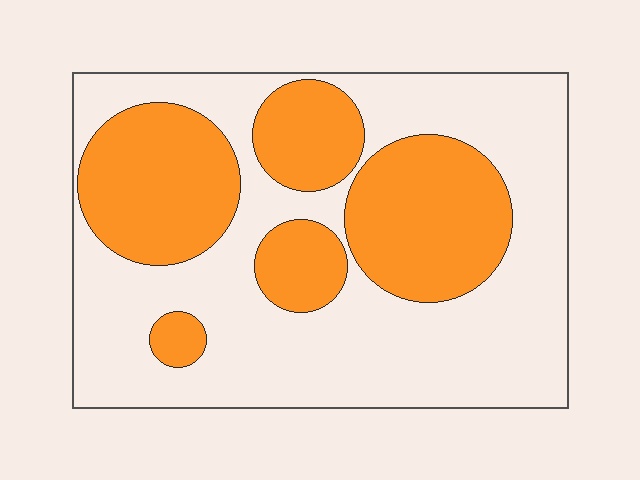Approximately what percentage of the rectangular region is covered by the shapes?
Approximately 40%.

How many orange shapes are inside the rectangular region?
5.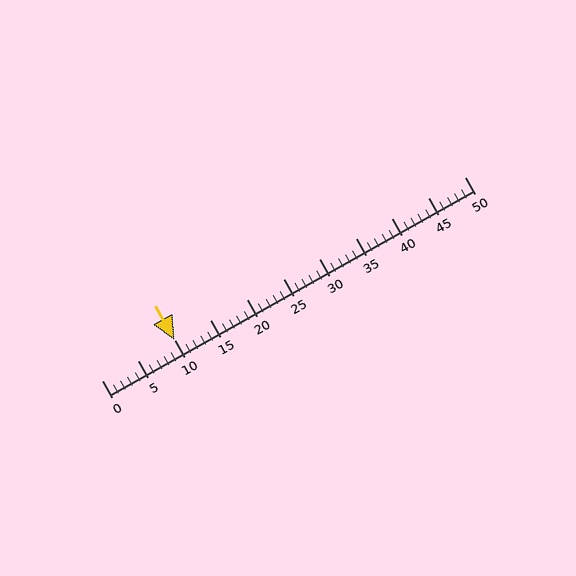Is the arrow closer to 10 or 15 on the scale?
The arrow is closer to 10.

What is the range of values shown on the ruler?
The ruler shows values from 0 to 50.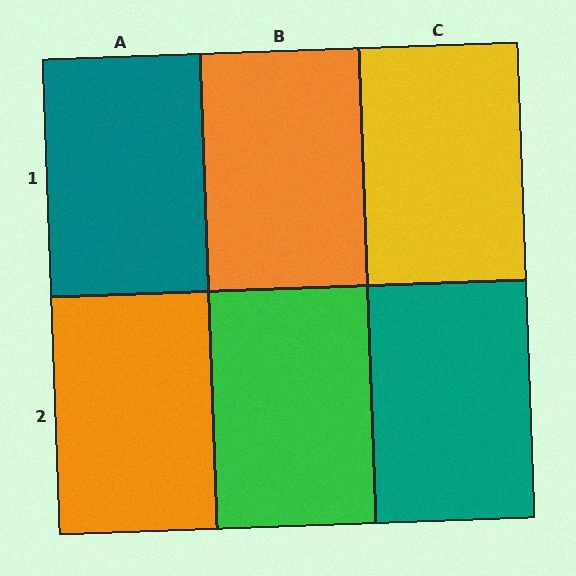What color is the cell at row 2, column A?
Orange.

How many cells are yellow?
1 cell is yellow.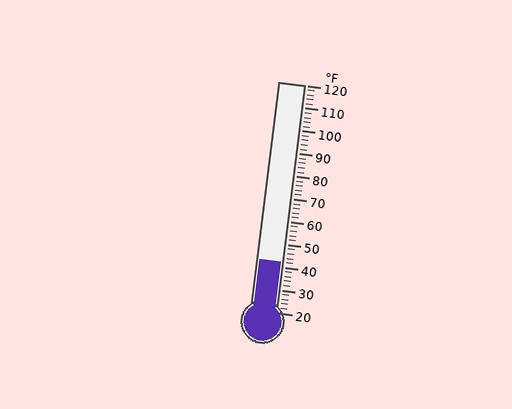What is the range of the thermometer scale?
The thermometer scale ranges from 20°F to 120°F.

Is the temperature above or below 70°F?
The temperature is below 70°F.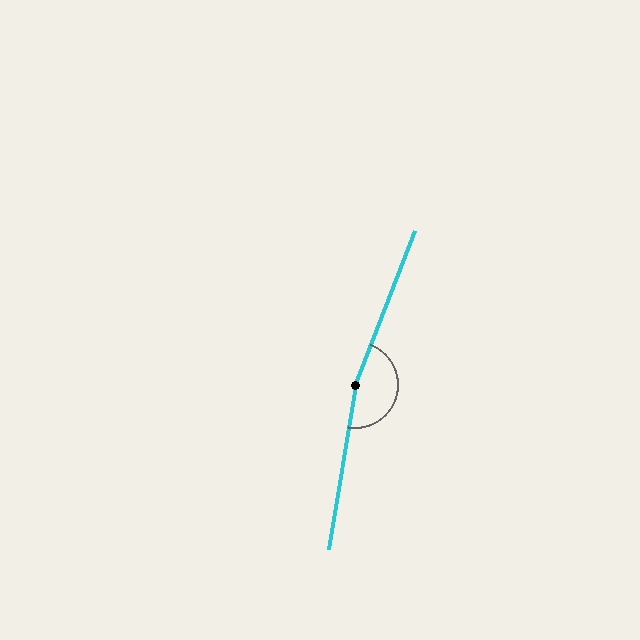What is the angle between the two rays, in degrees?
Approximately 168 degrees.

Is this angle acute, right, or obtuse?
It is obtuse.